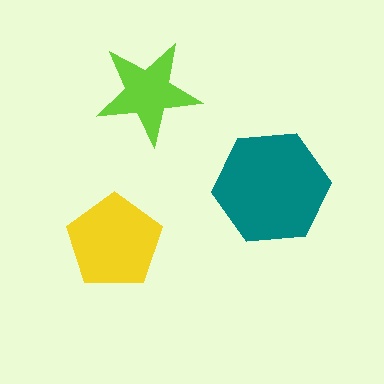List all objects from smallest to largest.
The lime star, the yellow pentagon, the teal hexagon.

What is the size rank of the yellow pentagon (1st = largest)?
2nd.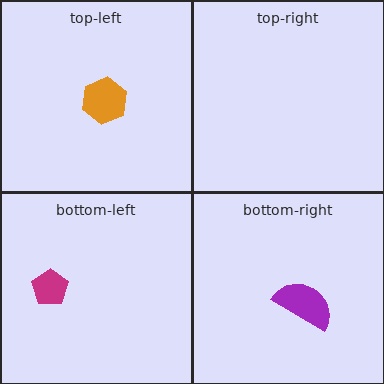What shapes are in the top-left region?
The orange hexagon.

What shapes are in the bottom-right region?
The purple semicircle.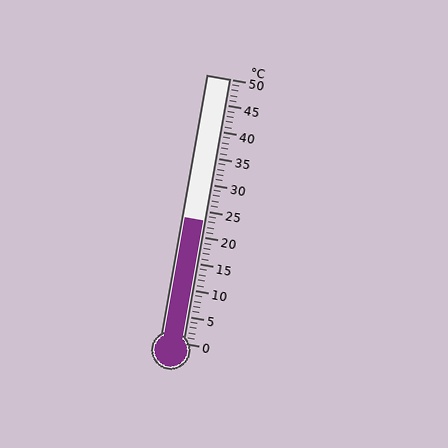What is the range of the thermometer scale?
The thermometer scale ranges from 0°C to 50°C.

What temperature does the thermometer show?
The thermometer shows approximately 23°C.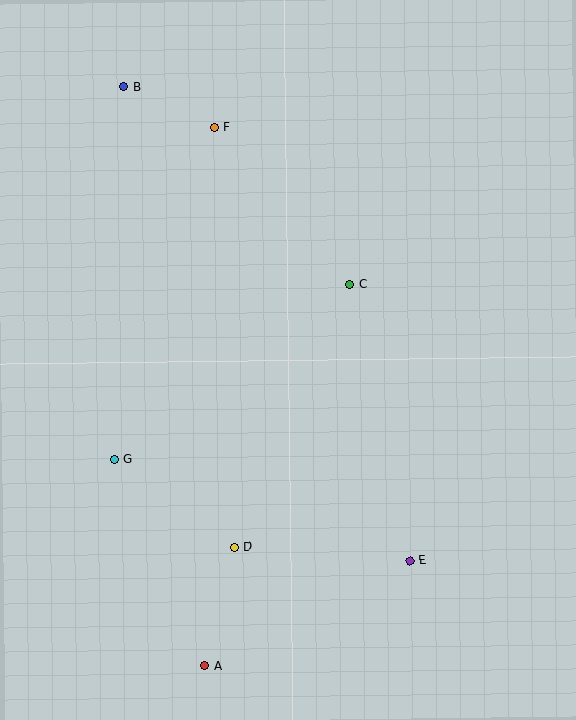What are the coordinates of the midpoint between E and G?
The midpoint between E and G is at (262, 510).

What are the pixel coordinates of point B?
Point B is at (124, 87).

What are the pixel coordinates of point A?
Point A is at (205, 666).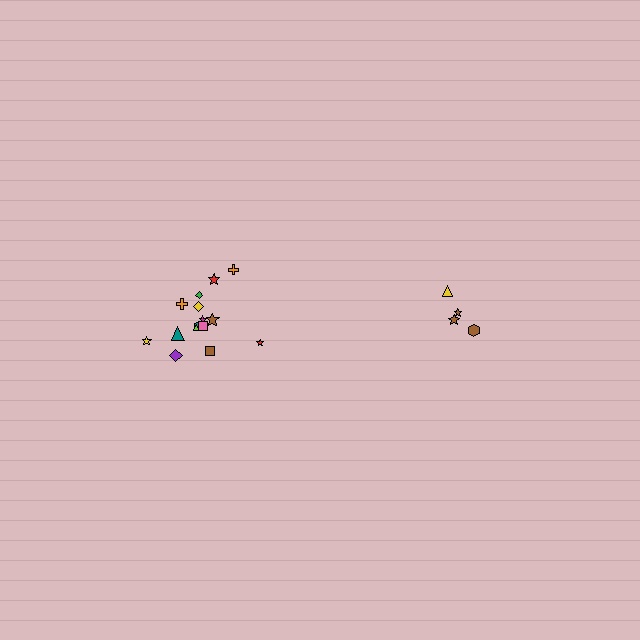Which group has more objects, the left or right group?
The left group.